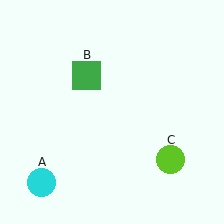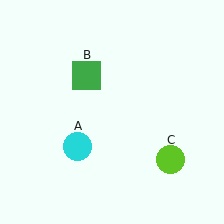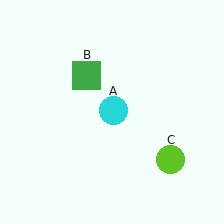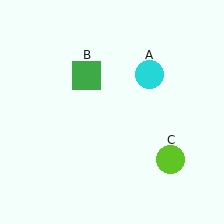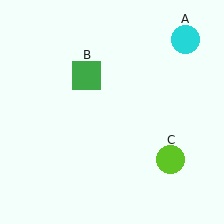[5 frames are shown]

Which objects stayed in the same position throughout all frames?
Green square (object B) and lime circle (object C) remained stationary.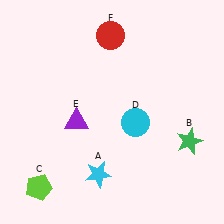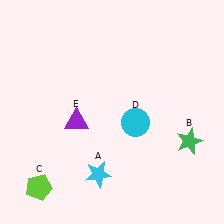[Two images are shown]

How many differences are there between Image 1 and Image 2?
There is 1 difference between the two images.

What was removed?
The red circle (F) was removed in Image 2.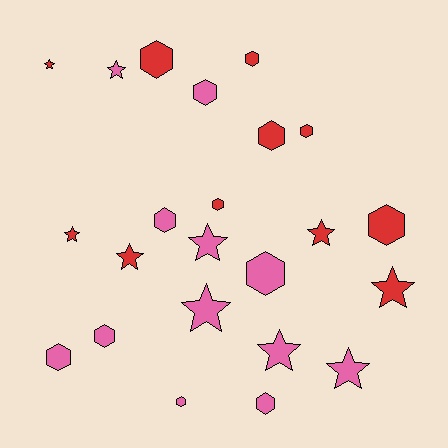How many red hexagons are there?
There are 6 red hexagons.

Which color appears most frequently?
Pink, with 12 objects.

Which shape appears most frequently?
Hexagon, with 13 objects.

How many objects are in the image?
There are 23 objects.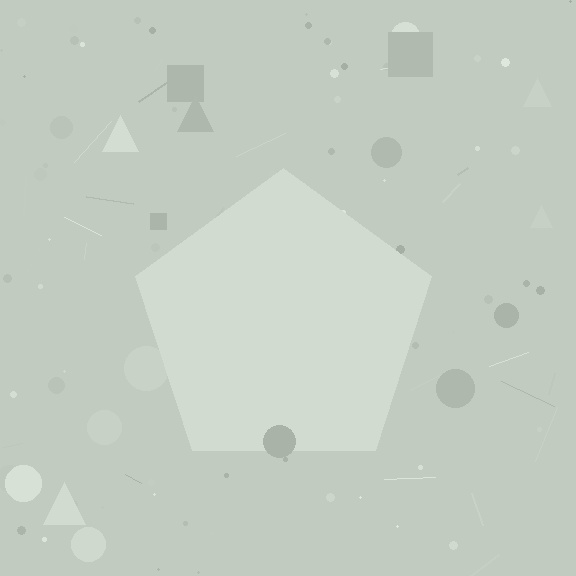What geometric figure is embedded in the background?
A pentagon is embedded in the background.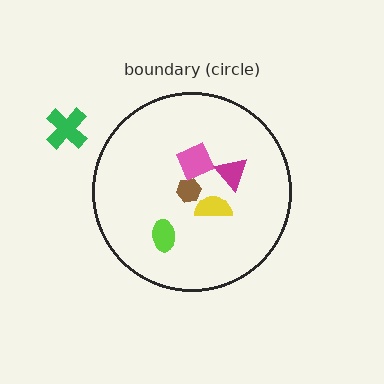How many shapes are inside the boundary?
5 inside, 1 outside.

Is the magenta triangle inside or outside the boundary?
Inside.